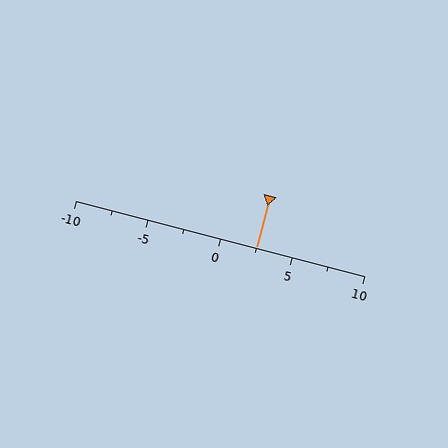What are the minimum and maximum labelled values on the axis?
The axis runs from -10 to 10.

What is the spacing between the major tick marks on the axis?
The major ticks are spaced 5 apart.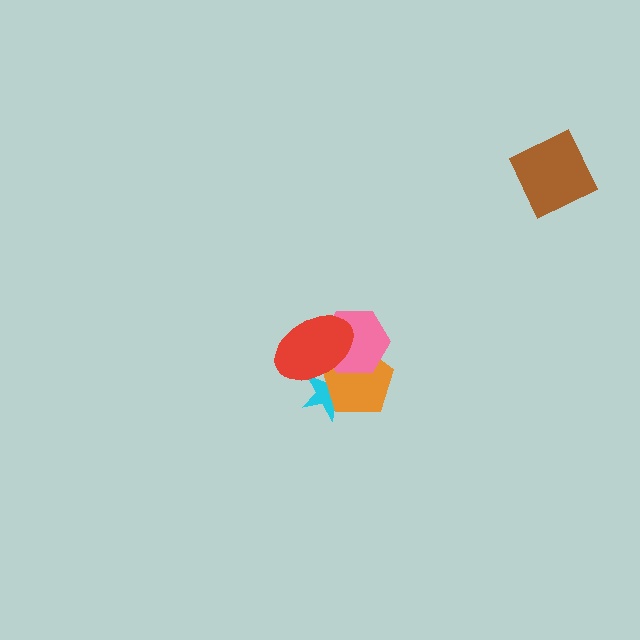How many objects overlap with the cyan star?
2 objects overlap with the cyan star.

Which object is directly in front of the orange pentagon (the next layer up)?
The pink hexagon is directly in front of the orange pentagon.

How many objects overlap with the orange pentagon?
3 objects overlap with the orange pentagon.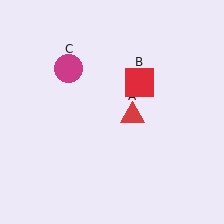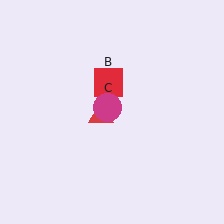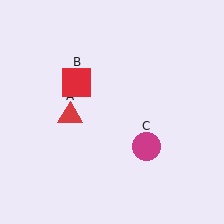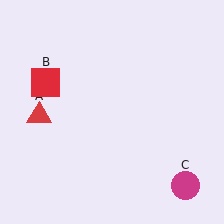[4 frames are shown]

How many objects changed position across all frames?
3 objects changed position: red triangle (object A), red square (object B), magenta circle (object C).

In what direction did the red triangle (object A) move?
The red triangle (object A) moved left.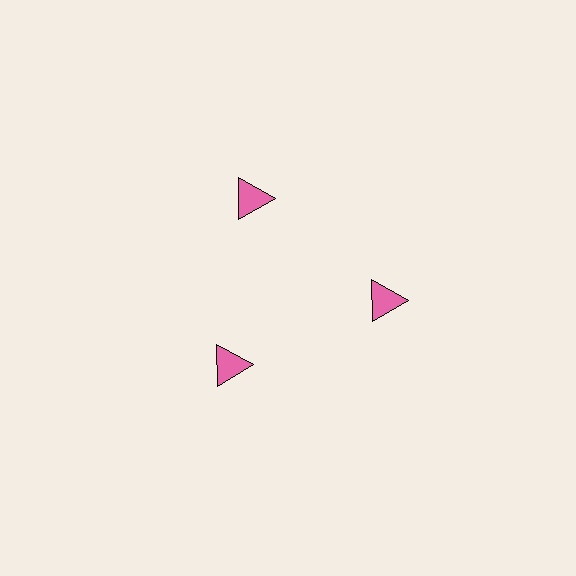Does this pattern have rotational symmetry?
Yes, this pattern has 3-fold rotational symmetry. It looks the same after rotating 120 degrees around the center.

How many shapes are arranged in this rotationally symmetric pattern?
There are 3 shapes, arranged in 3 groups of 1.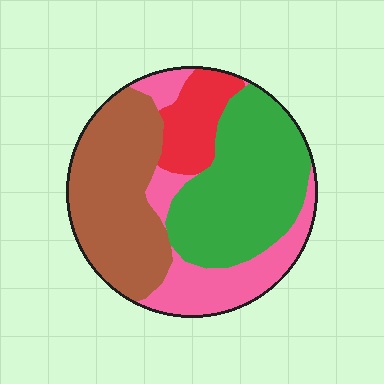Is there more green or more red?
Green.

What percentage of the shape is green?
Green takes up about one third (1/3) of the shape.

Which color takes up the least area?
Red, at roughly 10%.